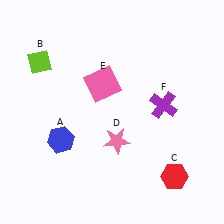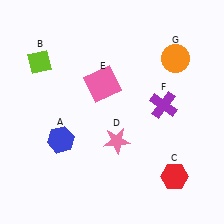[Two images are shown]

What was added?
An orange circle (G) was added in Image 2.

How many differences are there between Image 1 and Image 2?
There is 1 difference between the two images.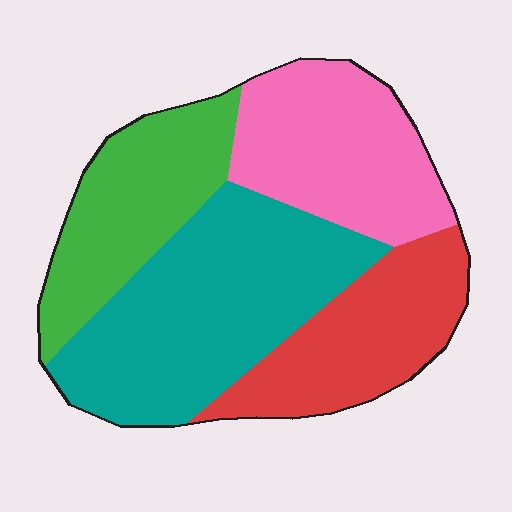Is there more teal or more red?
Teal.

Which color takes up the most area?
Teal, at roughly 35%.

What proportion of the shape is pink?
Pink takes up about one quarter (1/4) of the shape.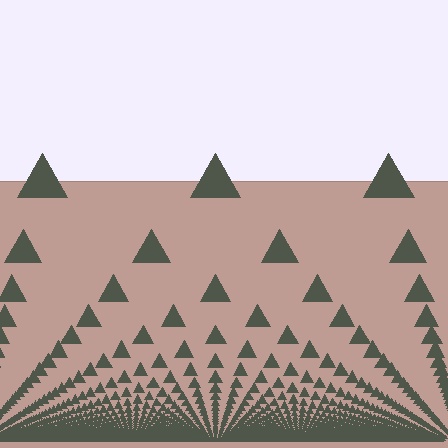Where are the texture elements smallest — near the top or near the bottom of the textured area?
Near the bottom.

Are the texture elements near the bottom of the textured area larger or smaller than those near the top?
Smaller. The gradient is inverted — elements near the bottom are smaller and denser.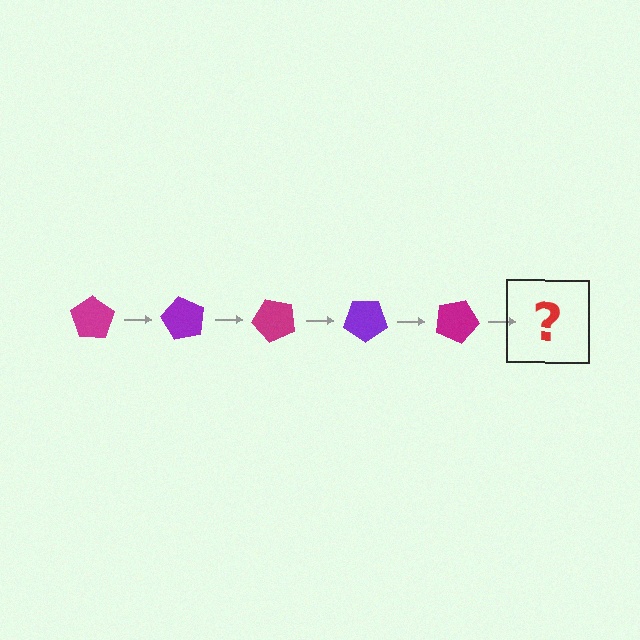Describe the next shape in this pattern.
It should be a purple pentagon, rotated 300 degrees from the start.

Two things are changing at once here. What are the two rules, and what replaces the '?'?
The two rules are that it rotates 60 degrees each step and the color cycles through magenta and purple. The '?' should be a purple pentagon, rotated 300 degrees from the start.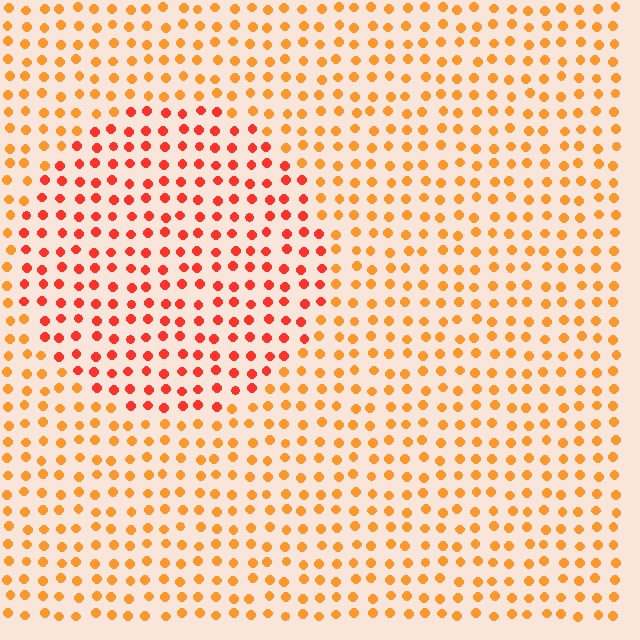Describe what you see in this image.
The image is filled with small orange elements in a uniform arrangement. A circle-shaped region is visible where the elements are tinted to a slightly different hue, forming a subtle color boundary.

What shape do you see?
I see a circle.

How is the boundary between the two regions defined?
The boundary is defined purely by a slight shift in hue (about 29 degrees). Spacing, size, and orientation are identical on both sides.